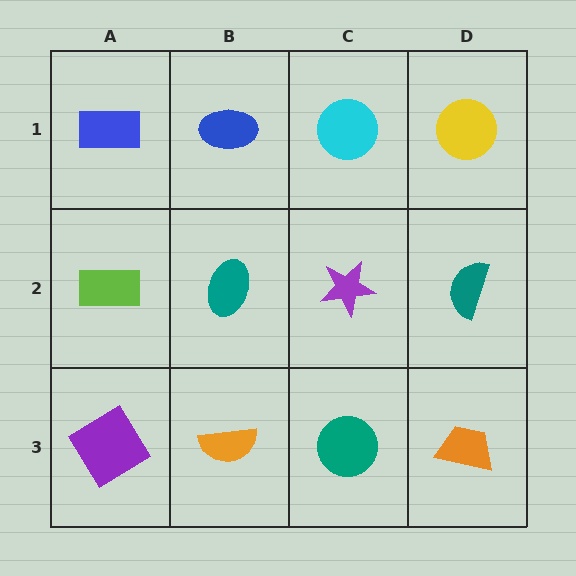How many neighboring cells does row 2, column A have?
3.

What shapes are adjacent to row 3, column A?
A lime rectangle (row 2, column A), an orange semicircle (row 3, column B).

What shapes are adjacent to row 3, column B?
A teal ellipse (row 2, column B), a purple diamond (row 3, column A), a teal circle (row 3, column C).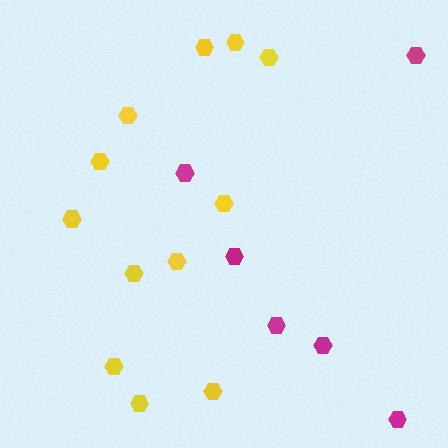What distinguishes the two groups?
There are 2 groups: one group of yellow hexagons (12) and one group of magenta hexagons (6).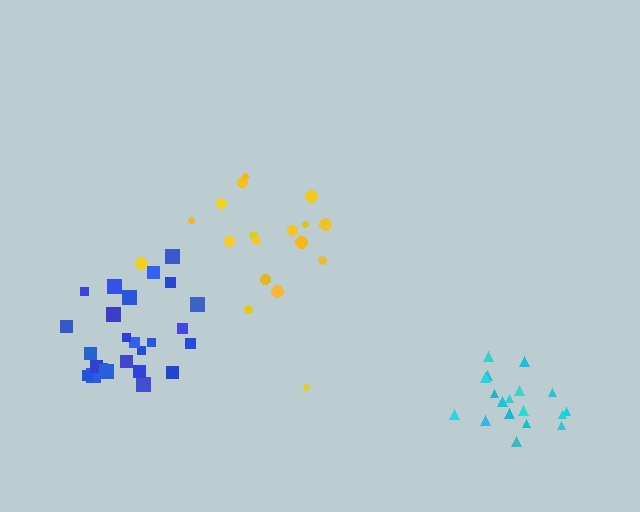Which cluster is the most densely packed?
Cyan.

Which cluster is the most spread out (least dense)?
Yellow.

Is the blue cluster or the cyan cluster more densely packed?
Cyan.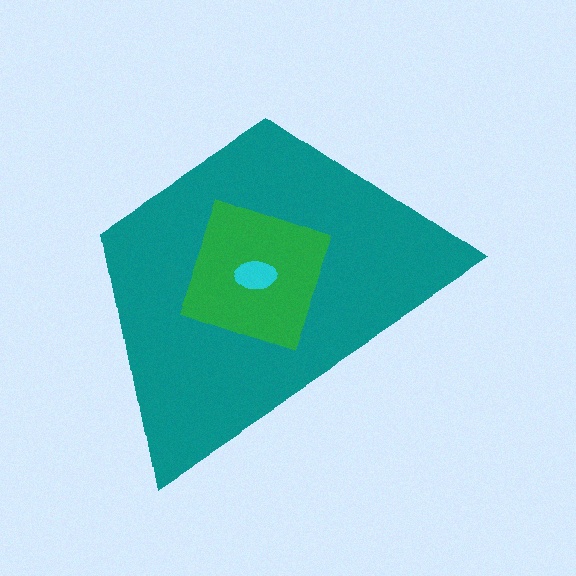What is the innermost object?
The cyan ellipse.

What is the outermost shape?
The teal trapezoid.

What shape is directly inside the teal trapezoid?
The green diamond.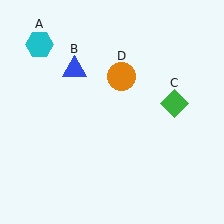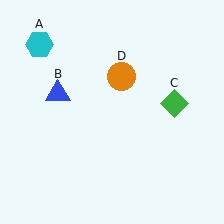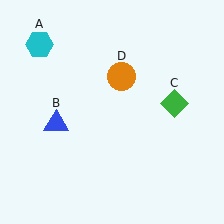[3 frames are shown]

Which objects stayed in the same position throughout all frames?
Cyan hexagon (object A) and green diamond (object C) and orange circle (object D) remained stationary.